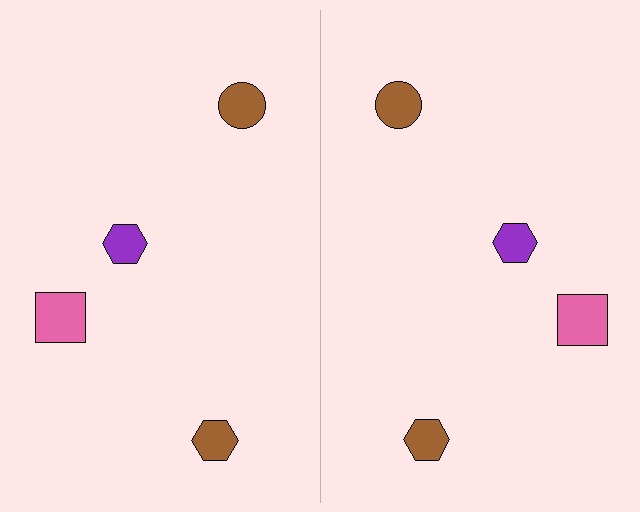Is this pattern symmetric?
Yes, this pattern has bilateral (reflection) symmetry.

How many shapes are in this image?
There are 8 shapes in this image.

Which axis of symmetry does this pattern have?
The pattern has a vertical axis of symmetry running through the center of the image.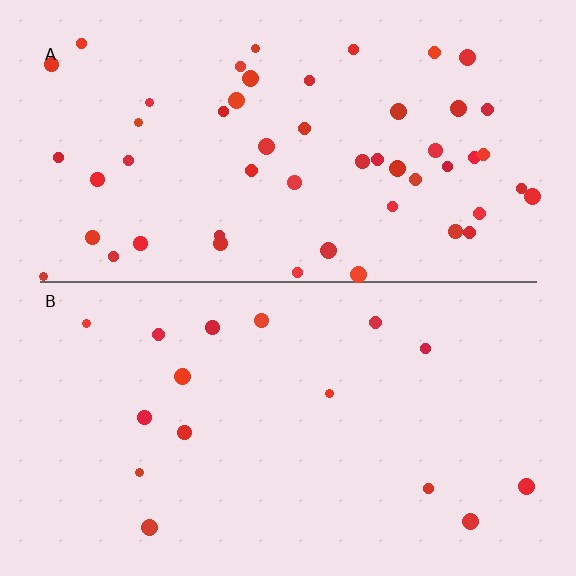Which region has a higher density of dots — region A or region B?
A (the top).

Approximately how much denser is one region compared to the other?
Approximately 3.2× — region A over region B.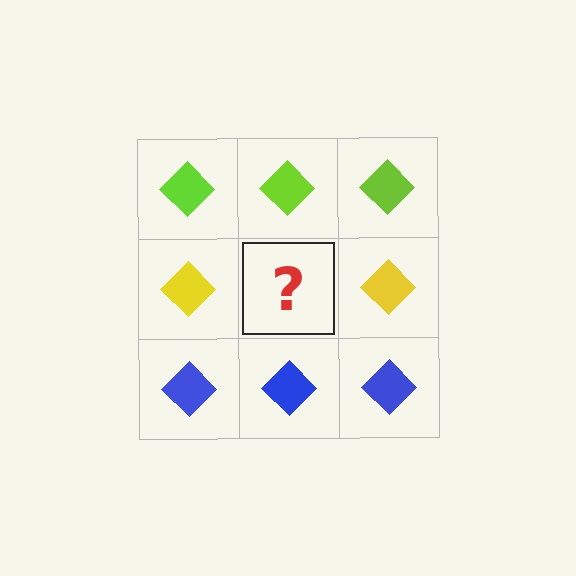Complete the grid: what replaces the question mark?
The question mark should be replaced with a yellow diamond.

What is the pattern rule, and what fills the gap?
The rule is that each row has a consistent color. The gap should be filled with a yellow diamond.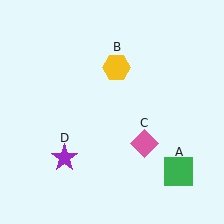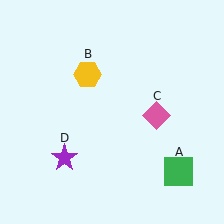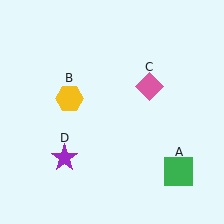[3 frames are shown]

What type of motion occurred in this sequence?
The yellow hexagon (object B), pink diamond (object C) rotated counterclockwise around the center of the scene.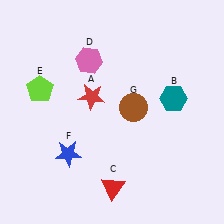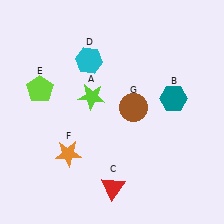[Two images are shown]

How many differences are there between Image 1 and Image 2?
There are 3 differences between the two images.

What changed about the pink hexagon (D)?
In Image 1, D is pink. In Image 2, it changed to cyan.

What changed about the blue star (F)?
In Image 1, F is blue. In Image 2, it changed to orange.